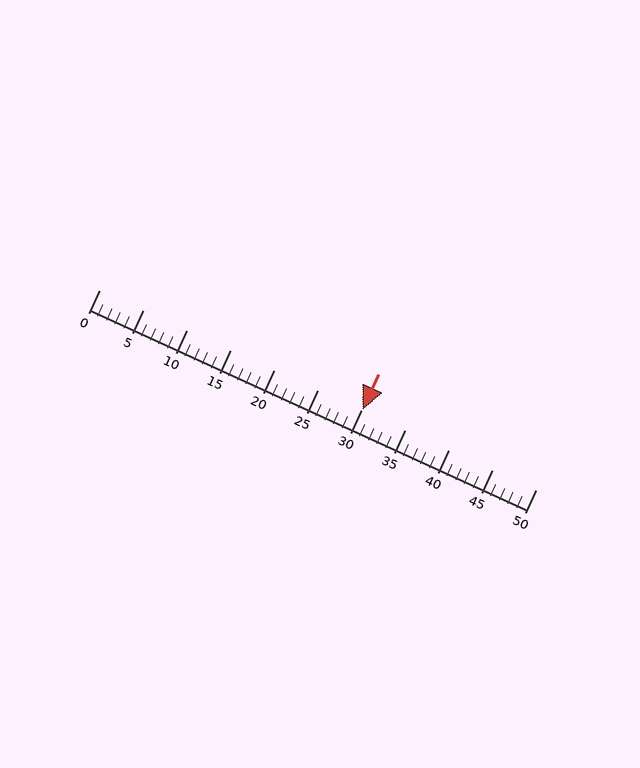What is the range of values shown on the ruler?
The ruler shows values from 0 to 50.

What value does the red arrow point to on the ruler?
The red arrow points to approximately 30.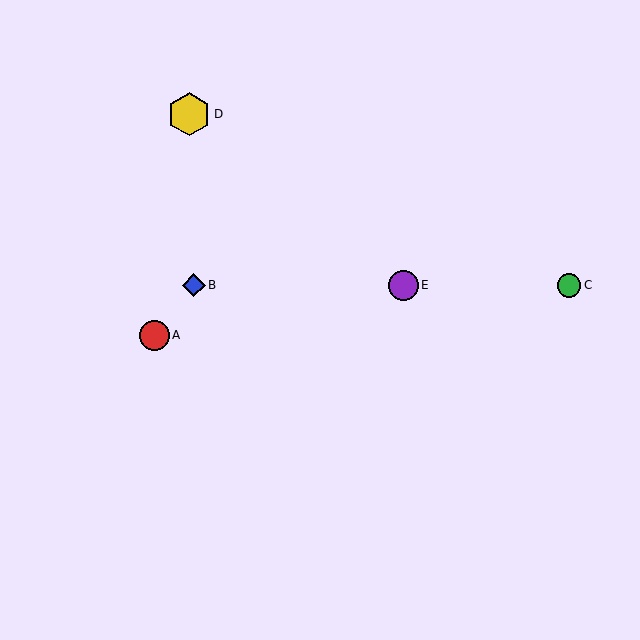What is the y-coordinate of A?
Object A is at y≈335.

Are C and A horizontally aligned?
No, C is at y≈285 and A is at y≈335.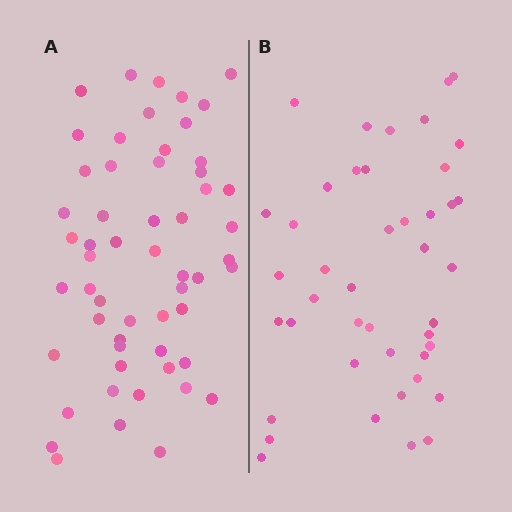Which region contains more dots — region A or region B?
Region A (the left region) has more dots.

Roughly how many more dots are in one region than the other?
Region A has approximately 15 more dots than region B.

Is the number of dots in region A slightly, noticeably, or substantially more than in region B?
Region A has noticeably more, but not dramatically so. The ratio is roughly 1.3 to 1.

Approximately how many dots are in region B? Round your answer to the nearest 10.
About 40 dots. (The exact count is 43, which rounds to 40.)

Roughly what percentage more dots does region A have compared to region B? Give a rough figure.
About 30% more.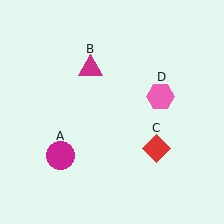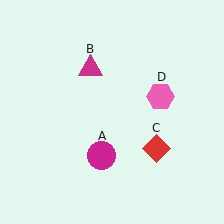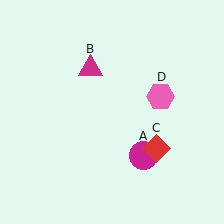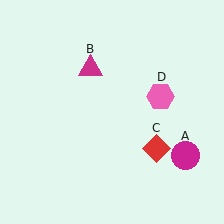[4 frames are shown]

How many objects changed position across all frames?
1 object changed position: magenta circle (object A).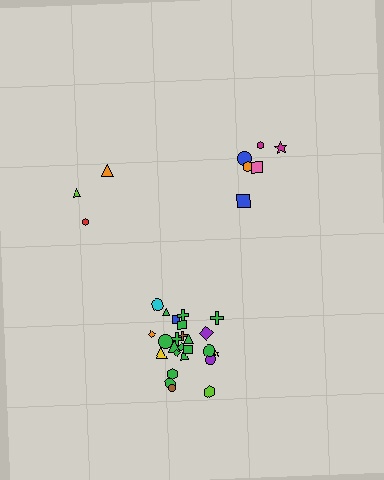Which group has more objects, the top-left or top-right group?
The top-right group.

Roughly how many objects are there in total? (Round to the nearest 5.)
Roughly 35 objects in total.